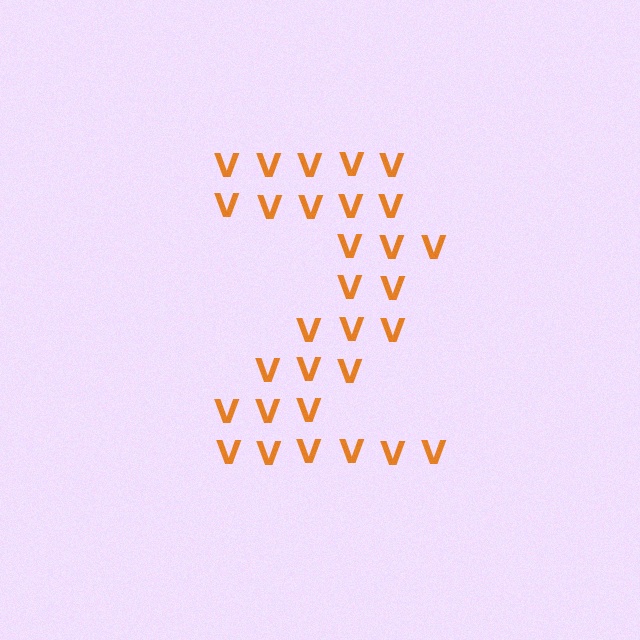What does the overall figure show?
The overall figure shows the digit 2.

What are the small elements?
The small elements are letter V's.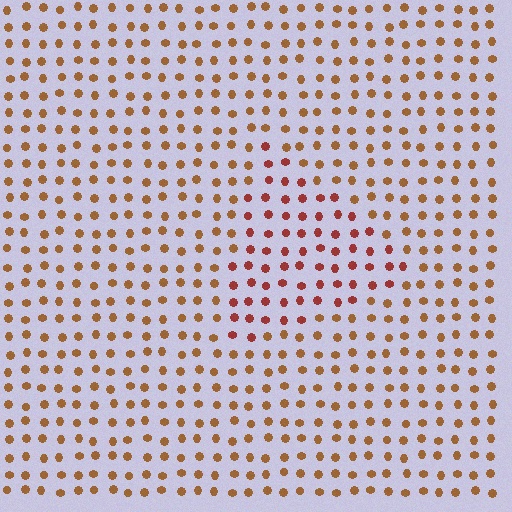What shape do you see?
I see a triangle.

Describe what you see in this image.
The image is filled with small brown elements in a uniform arrangement. A triangle-shaped region is visible where the elements are tinted to a slightly different hue, forming a subtle color boundary.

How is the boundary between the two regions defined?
The boundary is defined purely by a slight shift in hue (about 28 degrees). Spacing, size, and orientation are identical on both sides.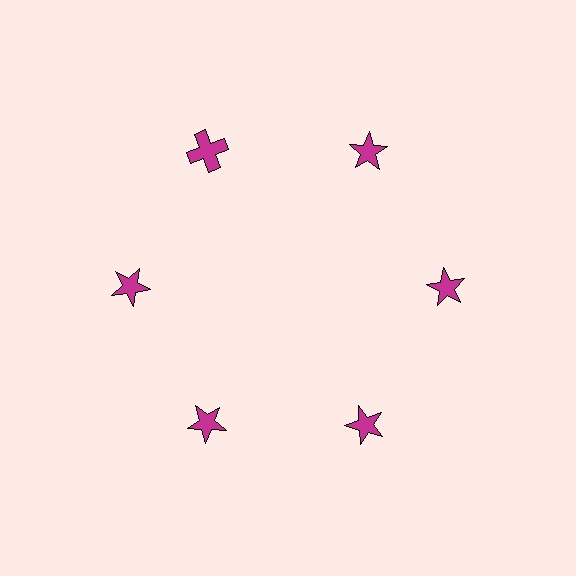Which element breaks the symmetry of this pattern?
The magenta cross at roughly the 11 o'clock position breaks the symmetry. All other shapes are magenta stars.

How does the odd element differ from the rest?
It has a different shape: cross instead of star.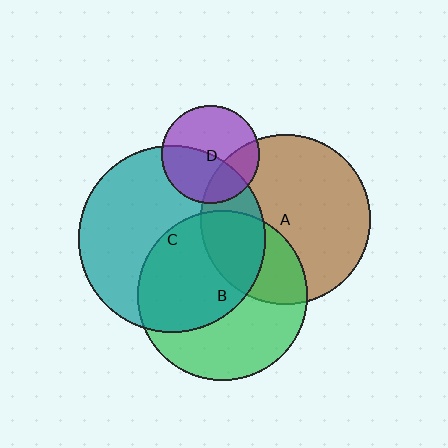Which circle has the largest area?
Circle C (teal).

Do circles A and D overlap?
Yes.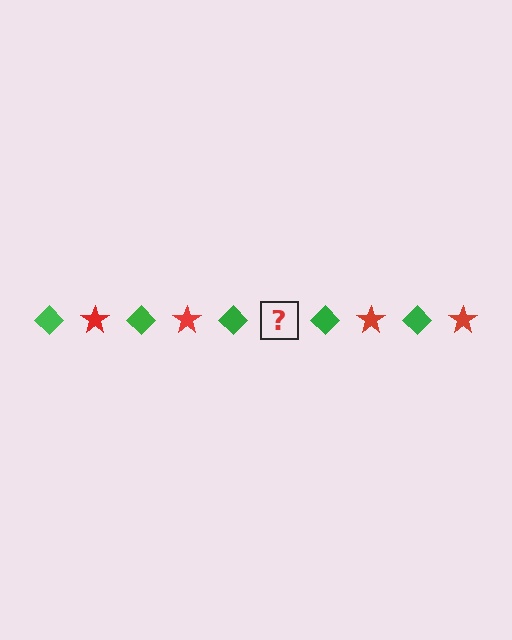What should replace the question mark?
The question mark should be replaced with a red star.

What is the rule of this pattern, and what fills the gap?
The rule is that the pattern alternates between green diamond and red star. The gap should be filled with a red star.